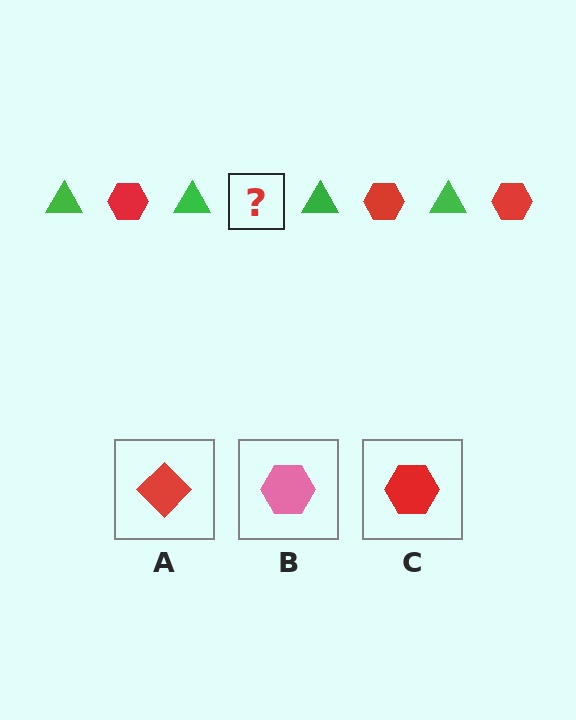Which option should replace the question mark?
Option C.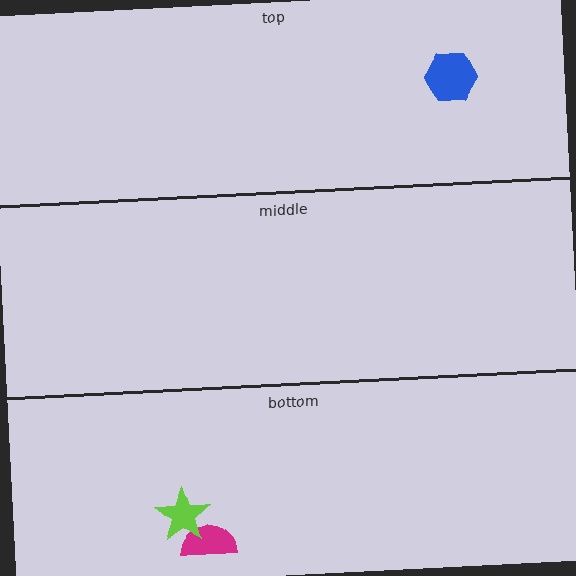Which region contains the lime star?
The bottom region.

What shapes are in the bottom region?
The magenta semicircle, the lime star.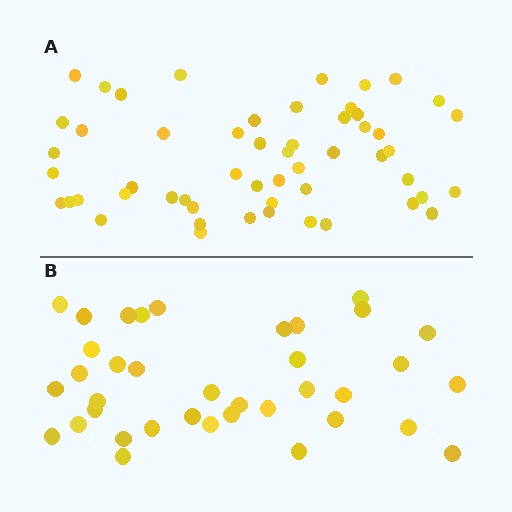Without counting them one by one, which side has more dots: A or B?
Region A (the top region) has more dots.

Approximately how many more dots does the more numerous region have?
Region A has approximately 15 more dots than region B.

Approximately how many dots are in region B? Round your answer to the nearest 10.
About 40 dots. (The exact count is 37, which rounds to 40.)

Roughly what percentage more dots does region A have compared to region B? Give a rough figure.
About 45% more.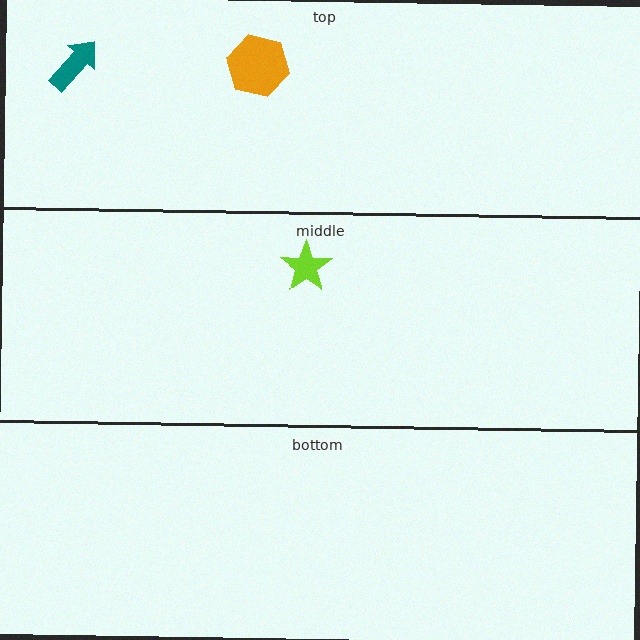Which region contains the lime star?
The middle region.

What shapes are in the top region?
The orange hexagon, the teal arrow.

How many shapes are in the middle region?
1.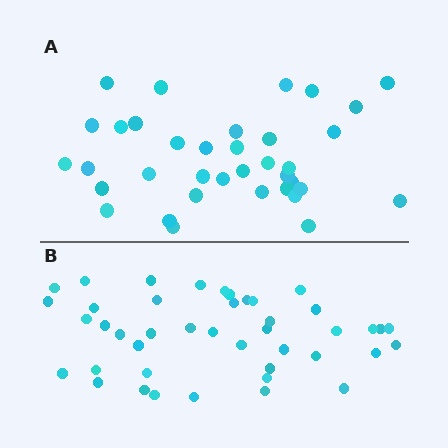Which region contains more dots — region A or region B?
Region B (the bottom region) has more dots.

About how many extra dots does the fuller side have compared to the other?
Region B has roughly 8 or so more dots than region A.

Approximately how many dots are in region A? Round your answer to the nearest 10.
About 40 dots. (The exact count is 36, which rounds to 40.)